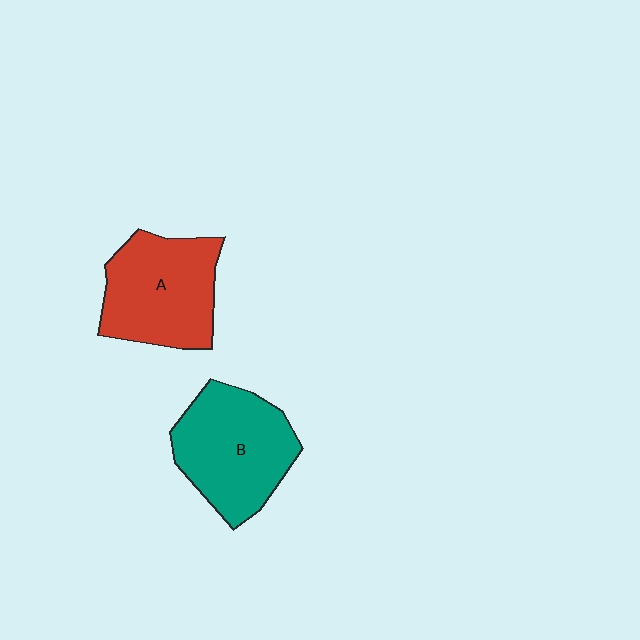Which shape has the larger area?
Shape B (teal).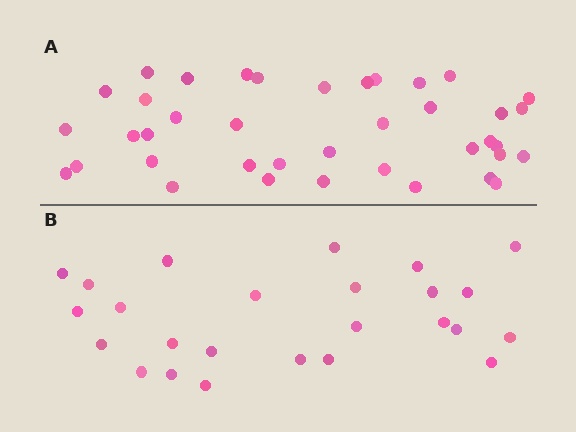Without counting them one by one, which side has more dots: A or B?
Region A (the top region) has more dots.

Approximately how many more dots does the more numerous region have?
Region A has approximately 15 more dots than region B.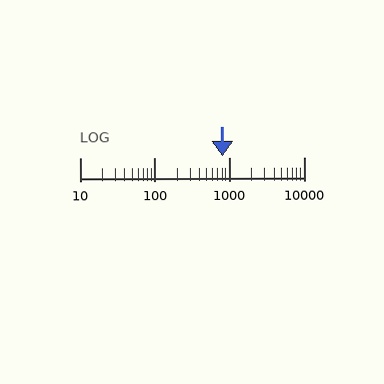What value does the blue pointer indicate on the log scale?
The pointer indicates approximately 800.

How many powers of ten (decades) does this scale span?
The scale spans 3 decades, from 10 to 10000.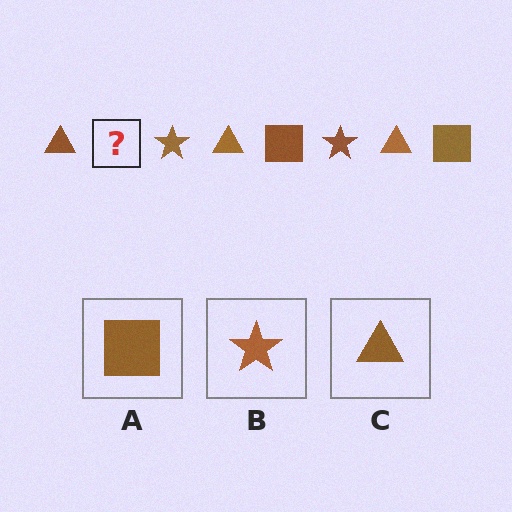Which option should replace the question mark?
Option A.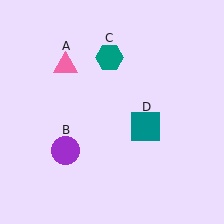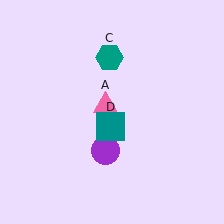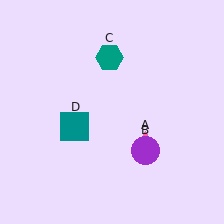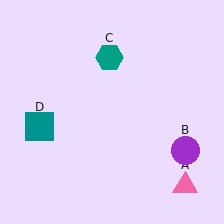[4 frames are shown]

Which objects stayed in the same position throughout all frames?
Teal hexagon (object C) remained stationary.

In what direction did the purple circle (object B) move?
The purple circle (object B) moved right.